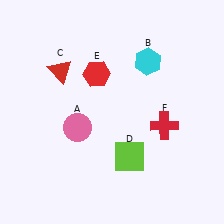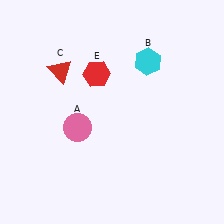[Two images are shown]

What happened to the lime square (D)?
The lime square (D) was removed in Image 2. It was in the bottom-right area of Image 1.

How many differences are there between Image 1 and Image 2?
There are 2 differences between the two images.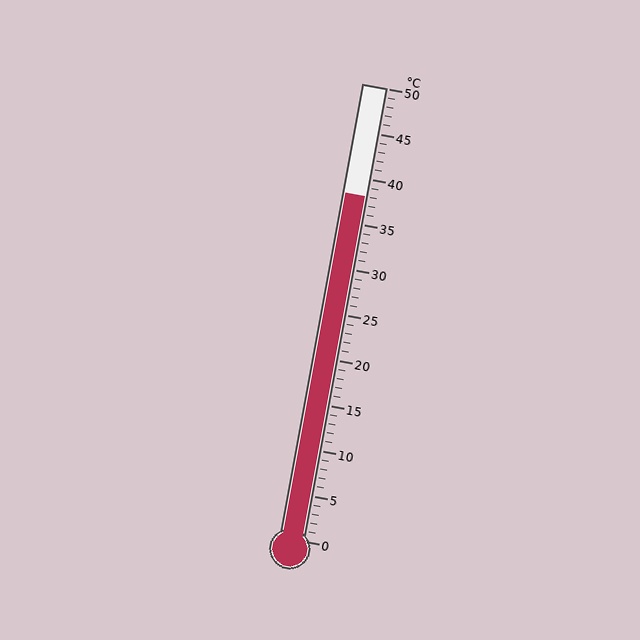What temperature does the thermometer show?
The thermometer shows approximately 38°C.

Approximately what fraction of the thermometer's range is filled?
The thermometer is filled to approximately 75% of its range.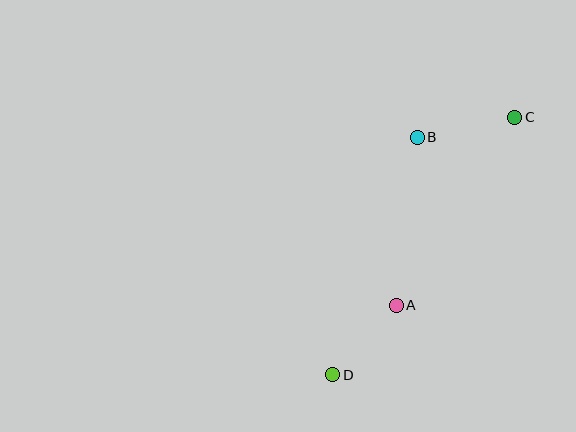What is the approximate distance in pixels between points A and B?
The distance between A and B is approximately 169 pixels.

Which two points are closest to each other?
Points A and D are closest to each other.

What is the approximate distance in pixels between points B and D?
The distance between B and D is approximately 253 pixels.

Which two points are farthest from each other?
Points C and D are farthest from each other.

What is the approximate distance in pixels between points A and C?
The distance between A and C is approximately 222 pixels.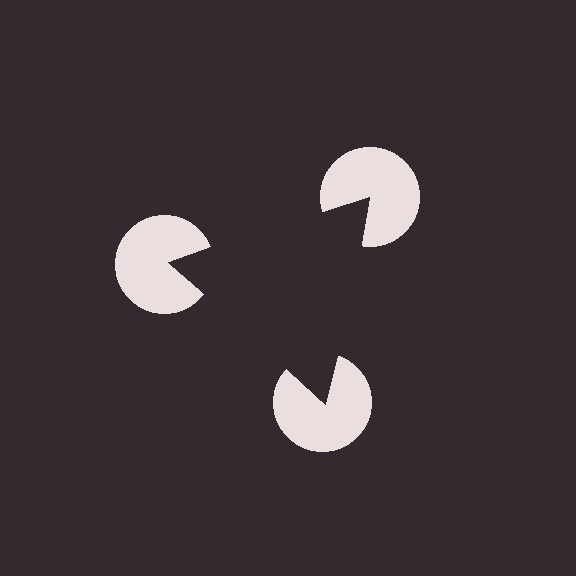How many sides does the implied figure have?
3 sides.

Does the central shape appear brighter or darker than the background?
It typically appears slightly darker than the background, even though no actual brightness change is drawn.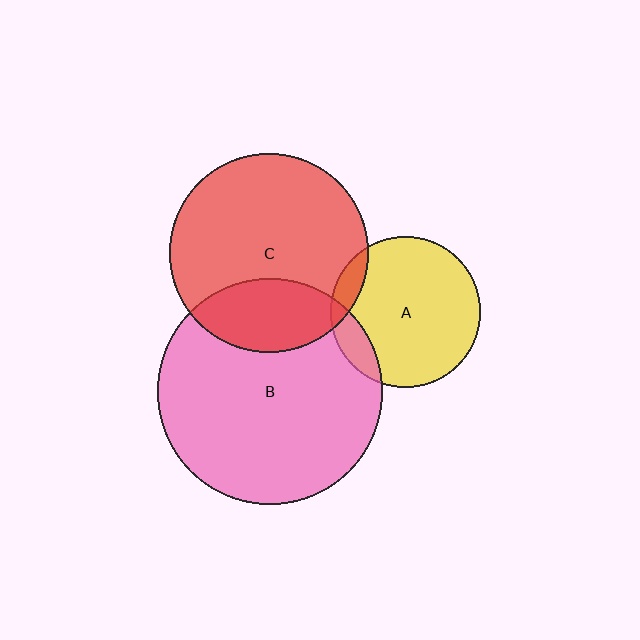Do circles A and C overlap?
Yes.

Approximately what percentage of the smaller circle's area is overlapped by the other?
Approximately 10%.